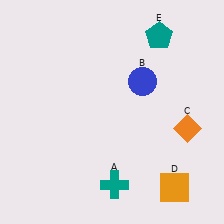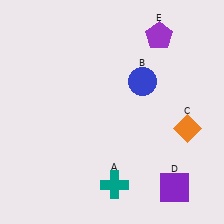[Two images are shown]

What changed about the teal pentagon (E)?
In Image 1, E is teal. In Image 2, it changed to purple.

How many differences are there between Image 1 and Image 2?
There are 2 differences between the two images.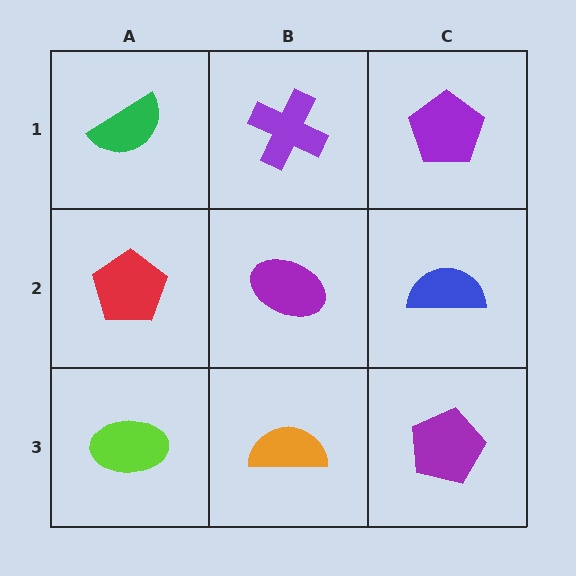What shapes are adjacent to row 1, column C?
A blue semicircle (row 2, column C), a purple cross (row 1, column B).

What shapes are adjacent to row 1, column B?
A purple ellipse (row 2, column B), a green semicircle (row 1, column A), a purple pentagon (row 1, column C).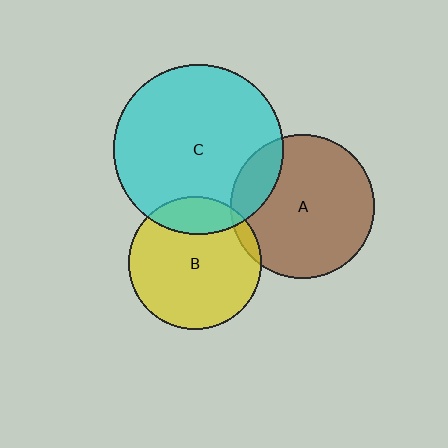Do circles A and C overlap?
Yes.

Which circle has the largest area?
Circle C (cyan).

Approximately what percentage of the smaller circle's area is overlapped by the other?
Approximately 15%.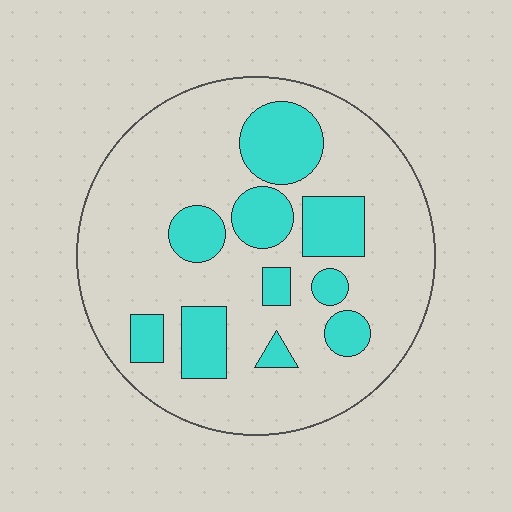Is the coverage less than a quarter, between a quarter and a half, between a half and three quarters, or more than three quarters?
Less than a quarter.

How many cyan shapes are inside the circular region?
10.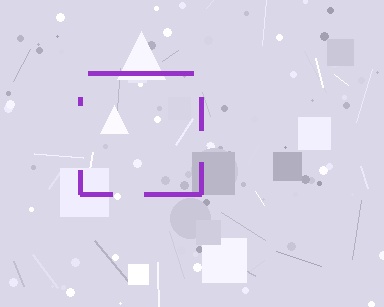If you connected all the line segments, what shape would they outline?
They would outline a square.